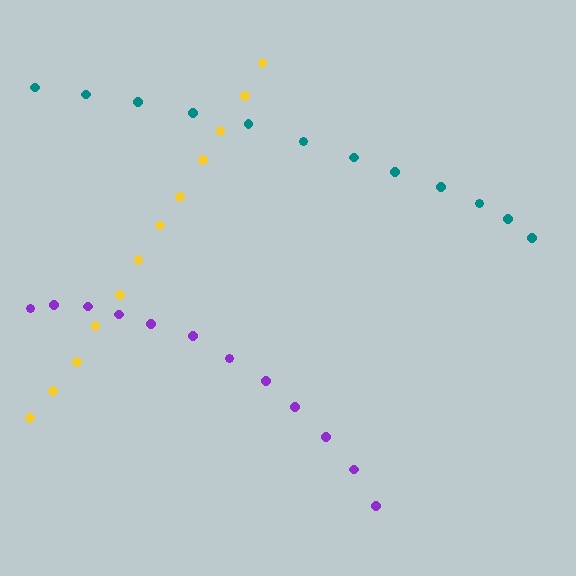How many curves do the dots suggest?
There are 3 distinct paths.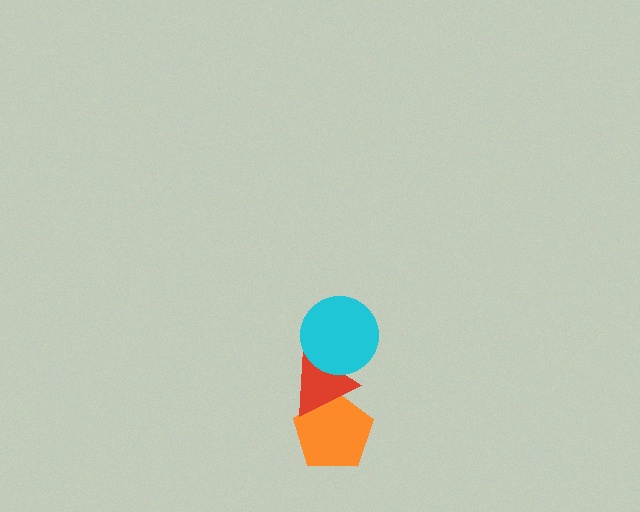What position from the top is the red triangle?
The red triangle is 2nd from the top.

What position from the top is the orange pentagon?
The orange pentagon is 3rd from the top.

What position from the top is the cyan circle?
The cyan circle is 1st from the top.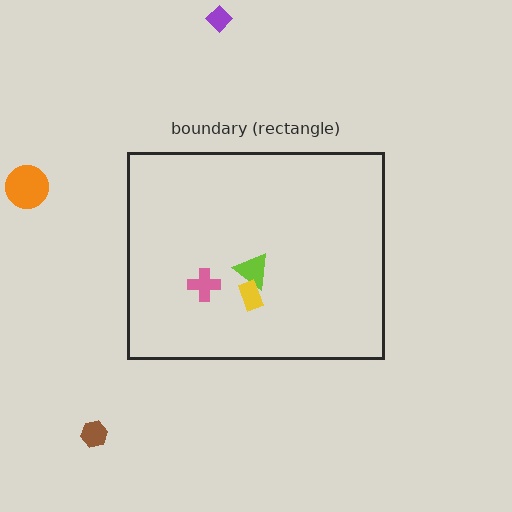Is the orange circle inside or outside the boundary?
Outside.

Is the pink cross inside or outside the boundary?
Inside.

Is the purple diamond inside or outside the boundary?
Outside.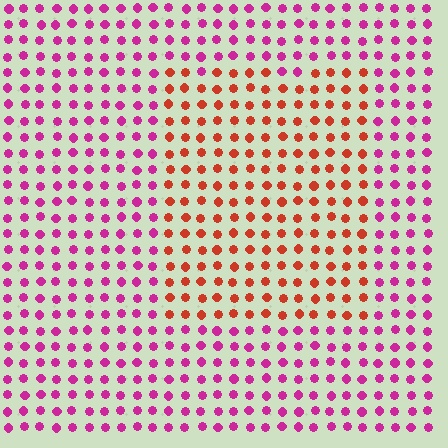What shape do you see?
I see a rectangle.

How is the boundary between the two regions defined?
The boundary is defined purely by a slight shift in hue (about 49 degrees). Spacing, size, and orientation are identical on both sides.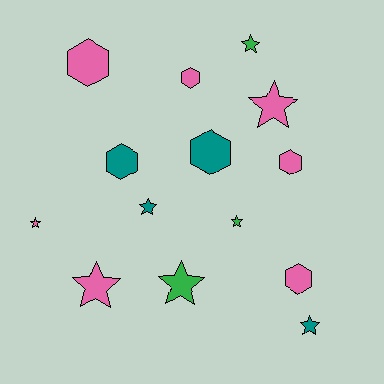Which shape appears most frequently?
Star, with 8 objects.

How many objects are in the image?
There are 14 objects.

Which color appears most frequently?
Pink, with 7 objects.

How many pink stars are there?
There are 3 pink stars.